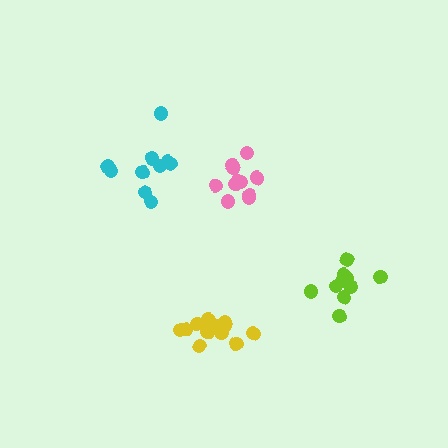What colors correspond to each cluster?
The clusters are colored: yellow, pink, cyan, lime.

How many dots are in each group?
Group 1: 12 dots, Group 2: 11 dots, Group 3: 10 dots, Group 4: 10 dots (43 total).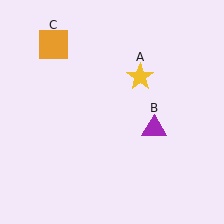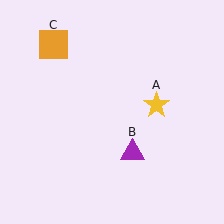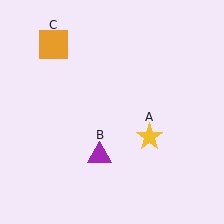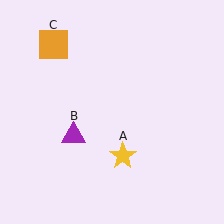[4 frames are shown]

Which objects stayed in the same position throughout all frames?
Orange square (object C) remained stationary.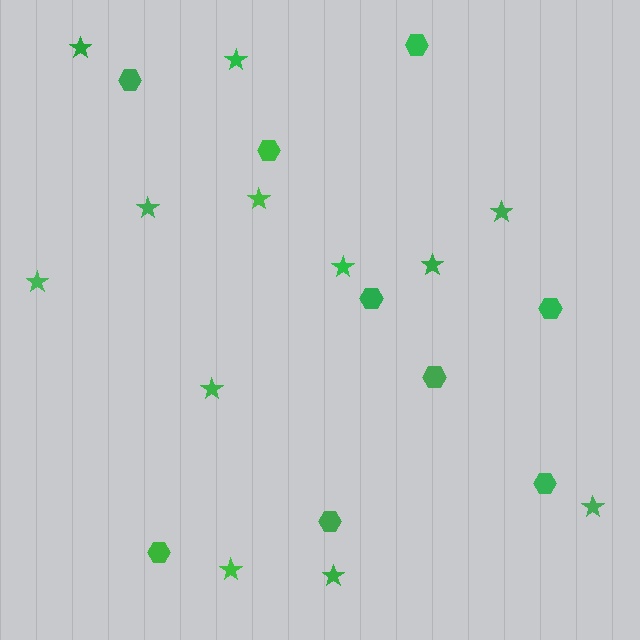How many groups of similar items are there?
There are 2 groups: one group of hexagons (9) and one group of stars (12).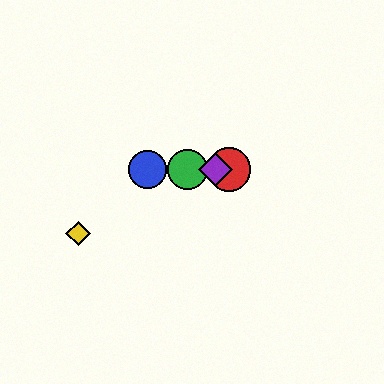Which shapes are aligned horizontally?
The red circle, the blue circle, the green circle, the purple diamond are aligned horizontally.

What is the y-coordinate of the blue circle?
The blue circle is at y≈170.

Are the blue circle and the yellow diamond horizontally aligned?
No, the blue circle is at y≈170 and the yellow diamond is at y≈234.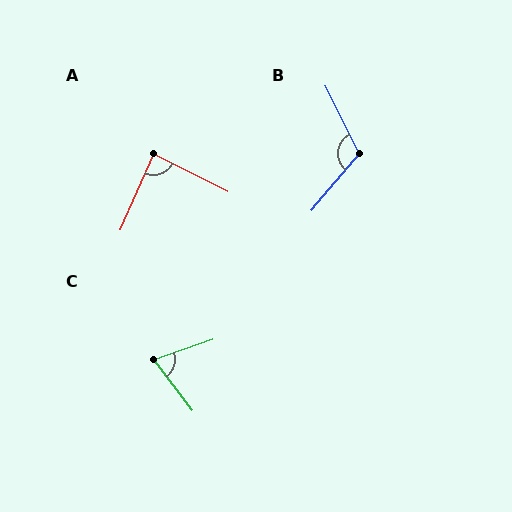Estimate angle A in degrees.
Approximately 87 degrees.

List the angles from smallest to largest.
C (72°), A (87°), B (113°).